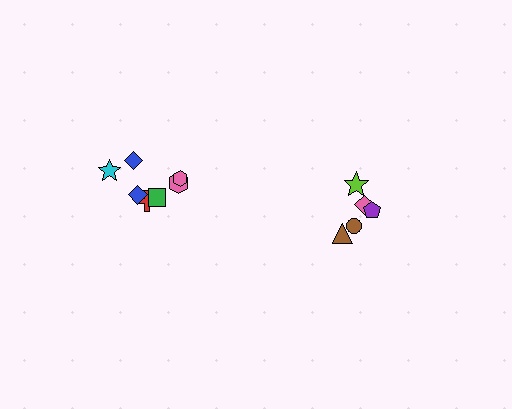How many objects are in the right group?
There are 5 objects.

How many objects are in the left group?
There are 7 objects.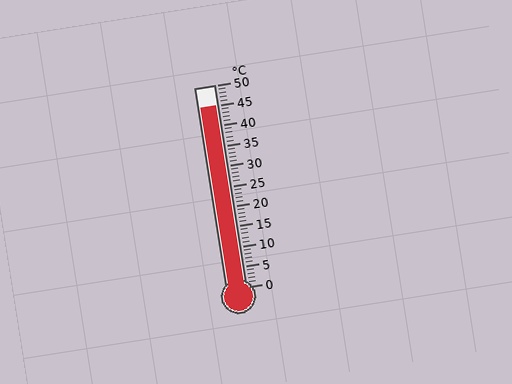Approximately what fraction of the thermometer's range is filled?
The thermometer is filled to approximately 90% of its range.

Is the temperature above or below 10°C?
The temperature is above 10°C.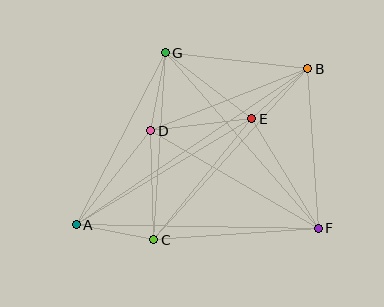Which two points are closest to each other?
Points B and E are closest to each other.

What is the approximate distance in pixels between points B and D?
The distance between B and D is approximately 169 pixels.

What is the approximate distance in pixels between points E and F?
The distance between E and F is approximately 128 pixels.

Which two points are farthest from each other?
Points A and B are farthest from each other.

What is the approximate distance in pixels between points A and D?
The distance between A and D is approximately 120 pixels.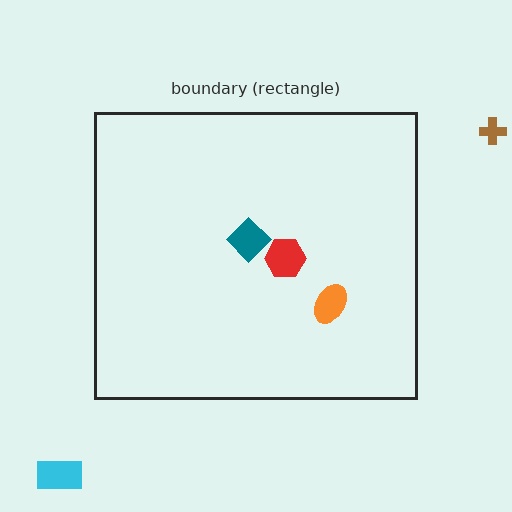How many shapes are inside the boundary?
3 inside, 2 outside.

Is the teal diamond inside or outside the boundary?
Inside.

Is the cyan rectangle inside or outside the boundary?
Outside.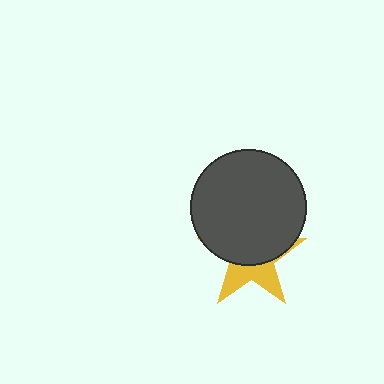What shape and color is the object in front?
The object in front is a dark gray circle.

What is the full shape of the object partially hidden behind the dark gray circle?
The partially hidden object is a yellow star.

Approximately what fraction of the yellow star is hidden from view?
Roughly 61% of the yellow star is hidden behind the dark gray circle.